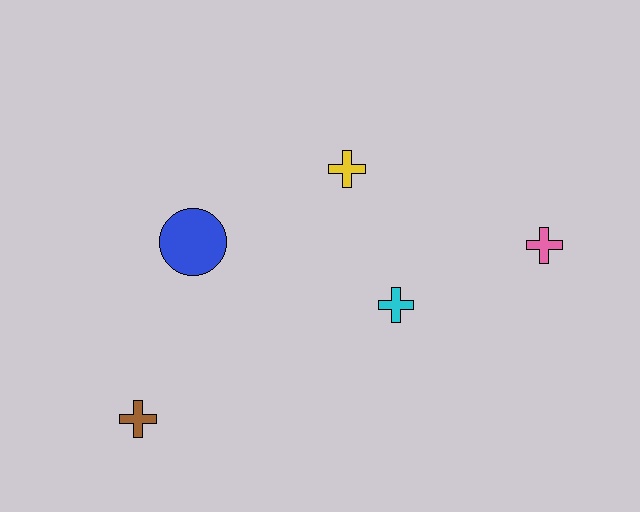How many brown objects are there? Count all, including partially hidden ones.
There is 1 brown object.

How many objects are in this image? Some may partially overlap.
There are 5 objects.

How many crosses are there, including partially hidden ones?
There are 4 crosses.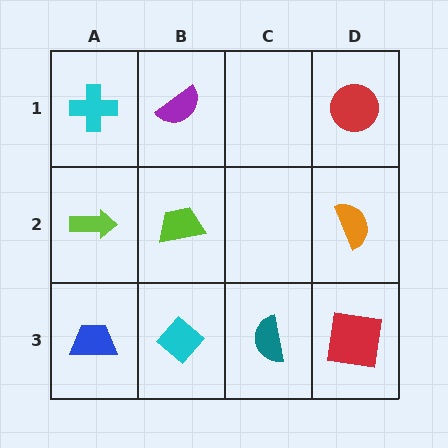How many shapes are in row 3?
4 shapes.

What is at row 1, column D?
A red circle.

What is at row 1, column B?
A purple semicircle.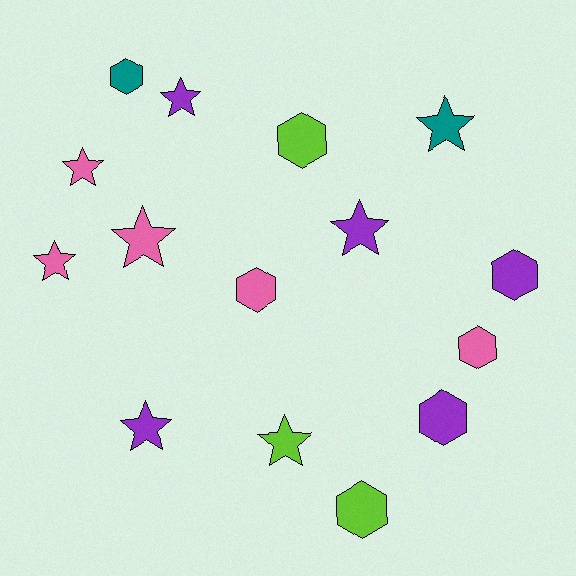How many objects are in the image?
There are 15 objects.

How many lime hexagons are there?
There are 2 lime hexagons.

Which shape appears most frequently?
Star, with 8 objects.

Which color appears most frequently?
Purple, with 5 objects.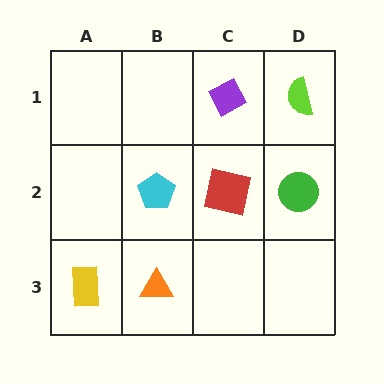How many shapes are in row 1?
2 shapes.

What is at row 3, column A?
A yellow rectangle.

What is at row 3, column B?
An orange triangle.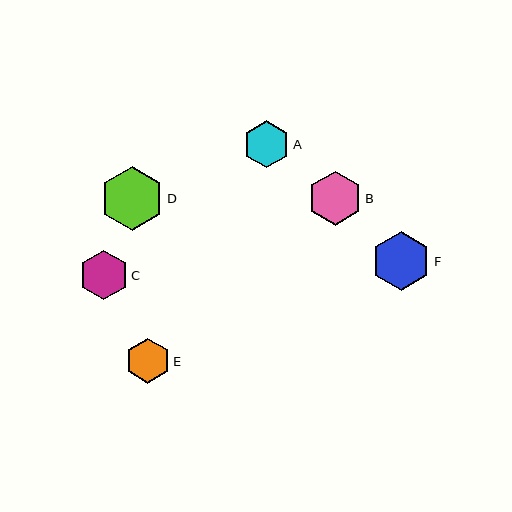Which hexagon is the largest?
Hexagon D is the largest with a size of approximately 64 pixels.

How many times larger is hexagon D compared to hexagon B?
Hexagon D is approximately 1.2 times the size of hexagon B.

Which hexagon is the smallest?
Hexagon E is the smallest with a size of approximately 45 pixels.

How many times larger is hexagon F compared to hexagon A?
Hexagon F is approximately 1.3 times the size of hexagon A.